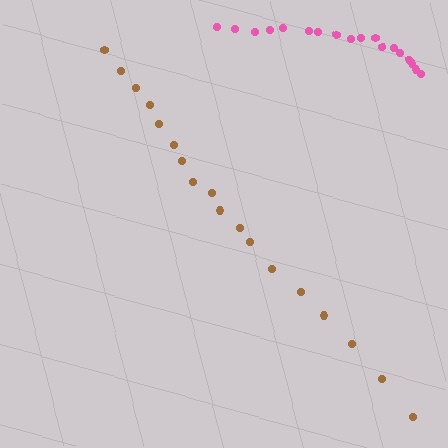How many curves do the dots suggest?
There are 2 distinct paths.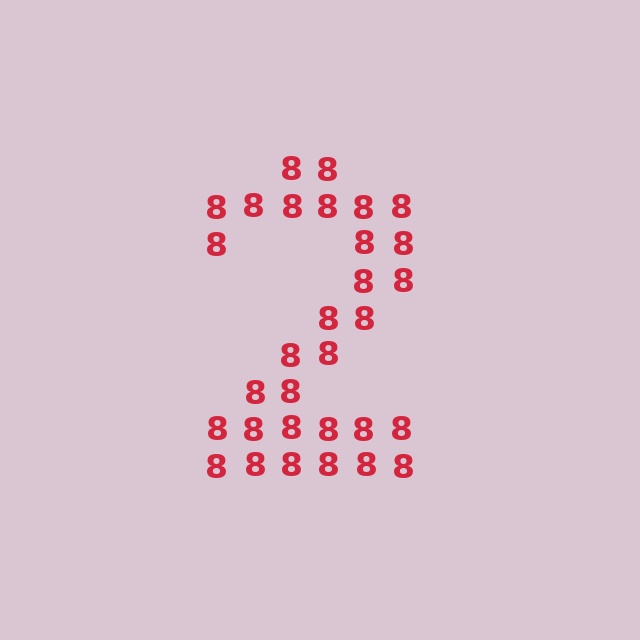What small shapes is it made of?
It is made of small digit 8's.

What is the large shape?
The large shape is the digit 2.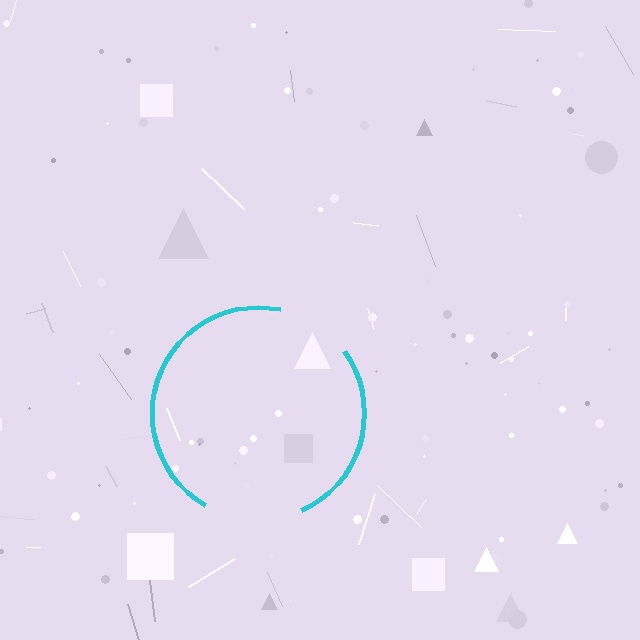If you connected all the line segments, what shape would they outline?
They would outline a circle.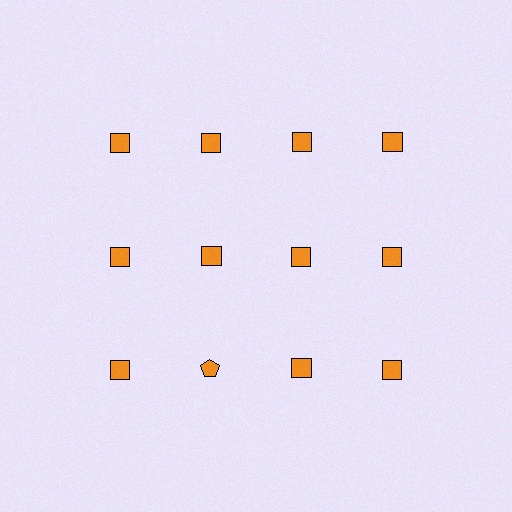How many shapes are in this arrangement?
There are 12 shapes arranged in a grid pattern.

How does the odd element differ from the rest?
It has a different shape: pentagon instead of square.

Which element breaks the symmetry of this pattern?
The orange pentagon in the third row, second from left column breaks the symmetry. All other shapes are orange squares.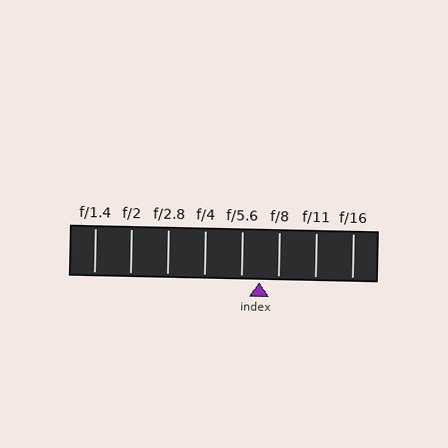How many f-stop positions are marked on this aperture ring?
There are 8 f-stop positions marked.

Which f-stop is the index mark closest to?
The index mark is closest to f/5.6.